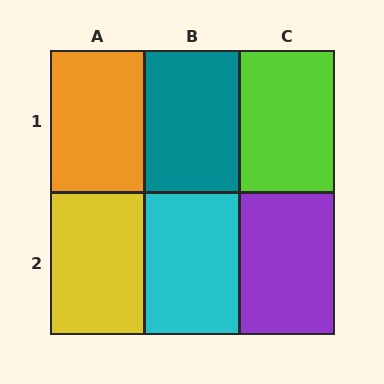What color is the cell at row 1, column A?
Orange.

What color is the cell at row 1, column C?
Lime.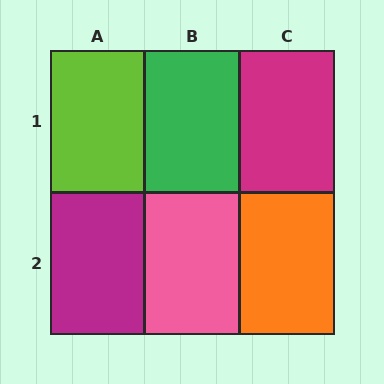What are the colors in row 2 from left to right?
Magenta, pink, orange.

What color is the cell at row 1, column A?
Lime.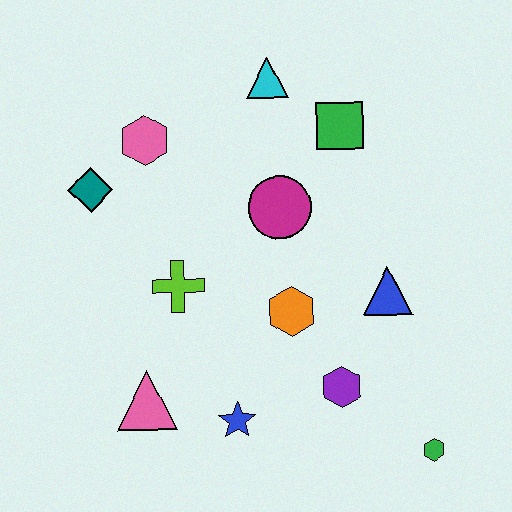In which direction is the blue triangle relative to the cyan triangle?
The blue triangle is below the cyan triangle.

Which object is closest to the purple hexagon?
The orange hexagon is closest to the purple hexagon.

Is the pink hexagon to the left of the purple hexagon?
Yes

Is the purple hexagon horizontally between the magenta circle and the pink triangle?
No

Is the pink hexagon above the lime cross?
Yes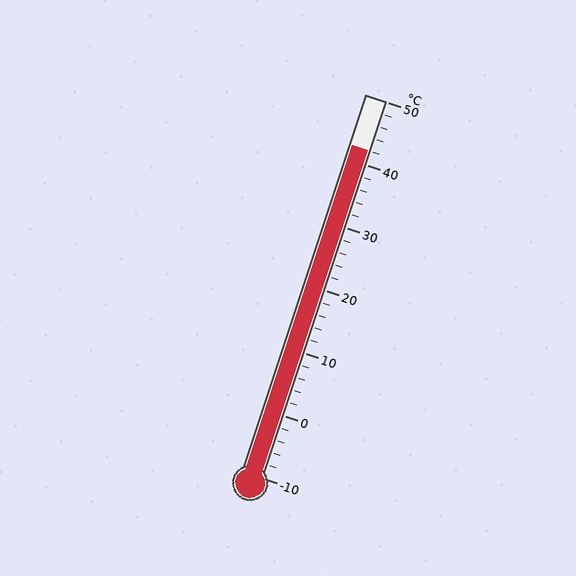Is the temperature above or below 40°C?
The temperature is above 40°C.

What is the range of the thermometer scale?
The thermometer scale ranges from -10°C to 50°C.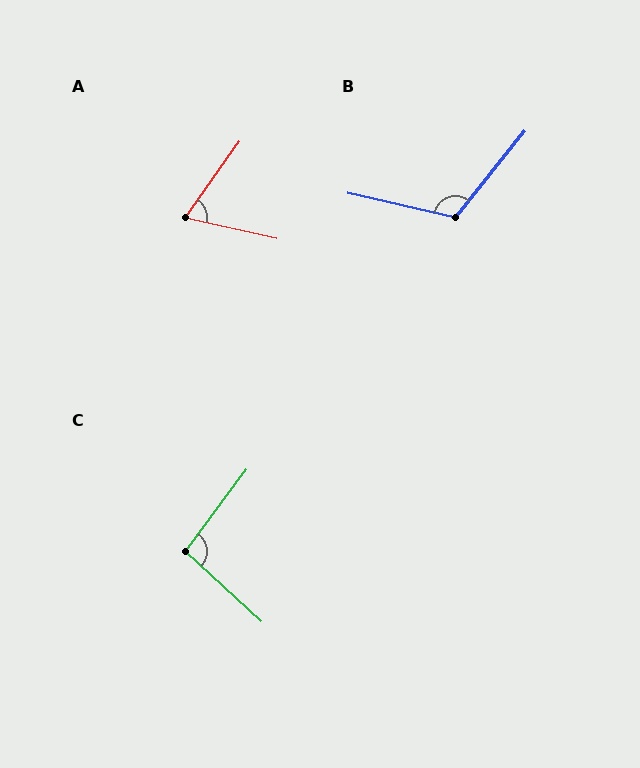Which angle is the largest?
B, at approximately 116 degrees.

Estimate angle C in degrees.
Approximately 95 degrees.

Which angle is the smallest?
A, at approximately 67 degrees.